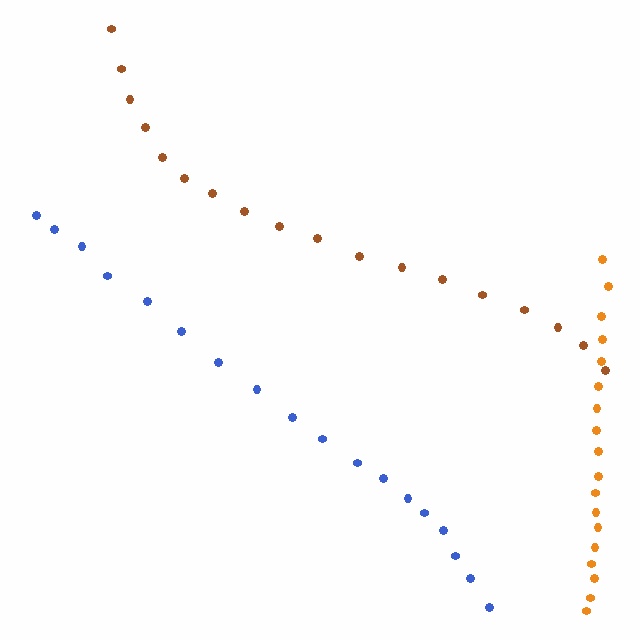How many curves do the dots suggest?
There are 3 distinct paths.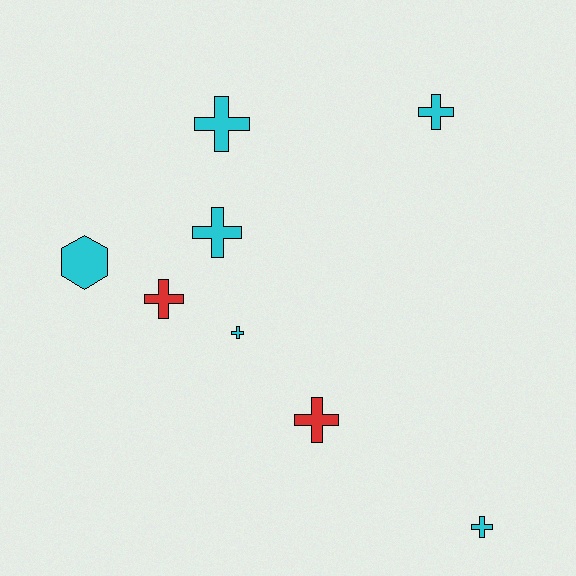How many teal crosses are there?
There are no teal crosses.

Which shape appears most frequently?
Cross, with 7 objects.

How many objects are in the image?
There are 8 objects.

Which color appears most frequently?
Cyan, with 6 objects.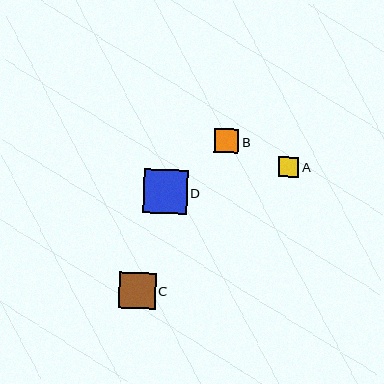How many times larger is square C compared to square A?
Square C is approximately 1.8 times the size of square A.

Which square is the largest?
Square D is the largest with a size of approximately 44 pixels.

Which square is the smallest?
Square A is the smallest with a size of approximately 20 pixels.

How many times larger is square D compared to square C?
Square D is approximately 1.2 times the size of square C.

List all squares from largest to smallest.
From largest to smallest: D, C, B, A.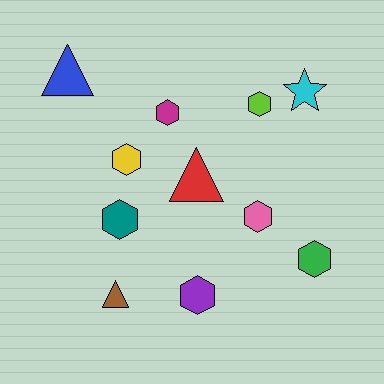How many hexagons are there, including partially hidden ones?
There are 7 hexagons.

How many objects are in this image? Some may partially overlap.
There are 11 objects.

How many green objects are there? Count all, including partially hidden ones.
There is 1 green object.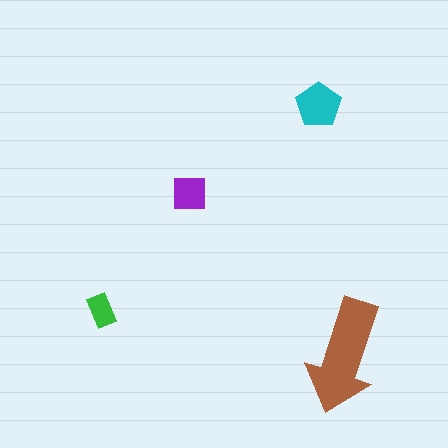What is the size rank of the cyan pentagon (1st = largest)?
2nd.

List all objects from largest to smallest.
The brown arrow, the cyan pentagon, the purple square, the green rectangle.